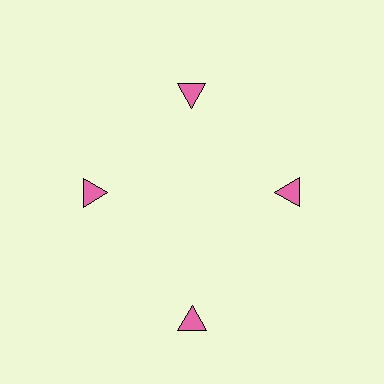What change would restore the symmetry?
The symmetry would be restored by moving it inward, back onto the ring so that all 4 triangles sit at equal angles and equal distance from the center.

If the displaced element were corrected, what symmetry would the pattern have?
It would have 4-fold rotational symmetry — the pattern would map onto itself every 90 degrees.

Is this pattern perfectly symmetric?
No. The 4 pink triangles are arranged in a ring, but one element near the 6 o'clock position is pushed outward from the center, breaking the 4-fold rotational symmetry.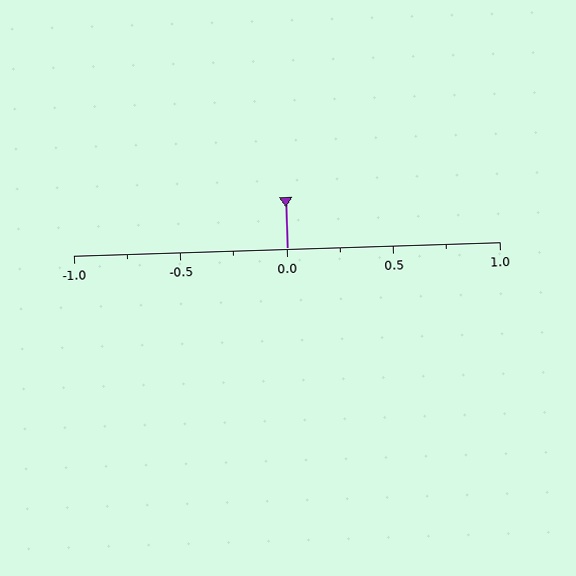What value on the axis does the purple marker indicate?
The marker indicates approximately 0.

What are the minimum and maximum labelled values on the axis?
The axis runs from -1.0 to 1.0.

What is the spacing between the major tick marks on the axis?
The major ticks are spaced 0.5 apart.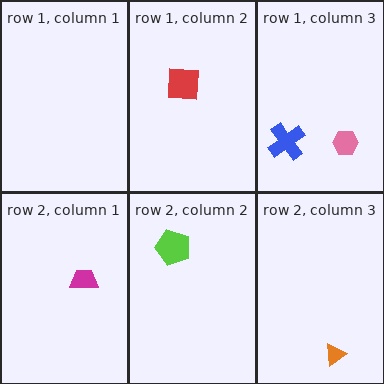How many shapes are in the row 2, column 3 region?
1.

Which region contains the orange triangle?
The row 2, column 3 region.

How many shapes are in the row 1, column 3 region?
2.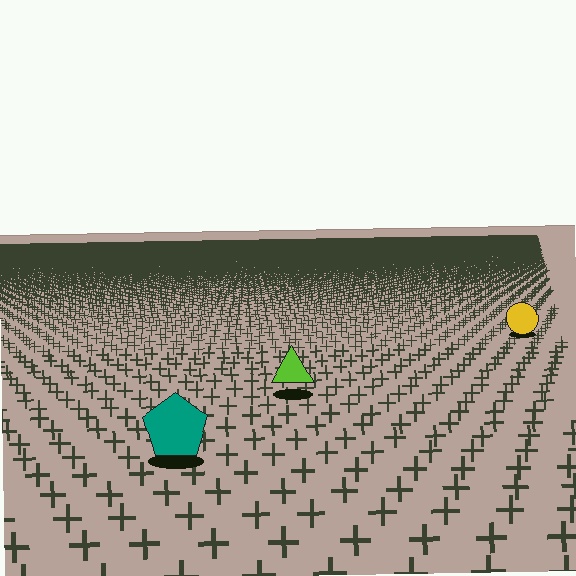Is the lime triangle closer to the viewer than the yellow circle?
Yes. The lime triangle is closer — you can tell from the texture gradient: the ground texture is coarser near it.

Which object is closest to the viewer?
The teal pentagon is closest. The texture marks near it are larger and more spread out.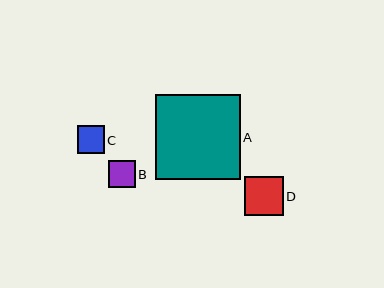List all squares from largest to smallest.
From largest to smallest: A, D, C, B.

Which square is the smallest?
Square B is the smallest with a size of approximately 26 pixels.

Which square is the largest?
Square A is the largest with a size of approximately 85 pixels.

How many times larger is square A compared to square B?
Square A is approximately 3.2 times the size of square B.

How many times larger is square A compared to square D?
Square A is approximately 2.2 times the size of square D.